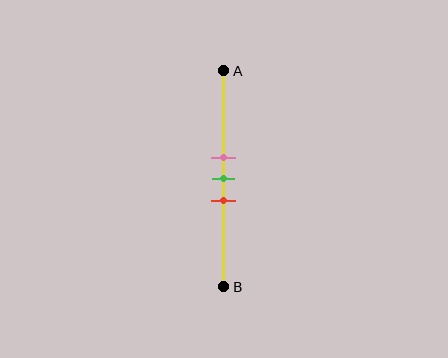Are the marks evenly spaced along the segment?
Yes, the marks are approximately evenly spaced.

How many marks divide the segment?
There are 3 marks dividing the segment.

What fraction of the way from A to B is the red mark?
The red mark is approximately 60% (0.6) of the way from A to B.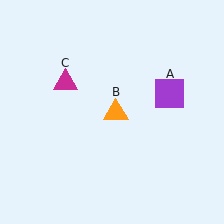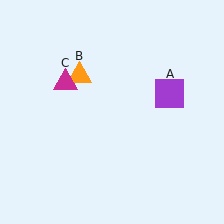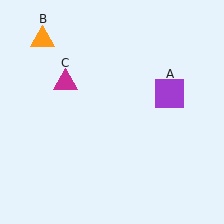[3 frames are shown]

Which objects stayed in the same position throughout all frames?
Purple square (object A) and magenta triangle (object C) remained stationary.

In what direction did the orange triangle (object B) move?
The orange triangle (object B) moved up and to the left.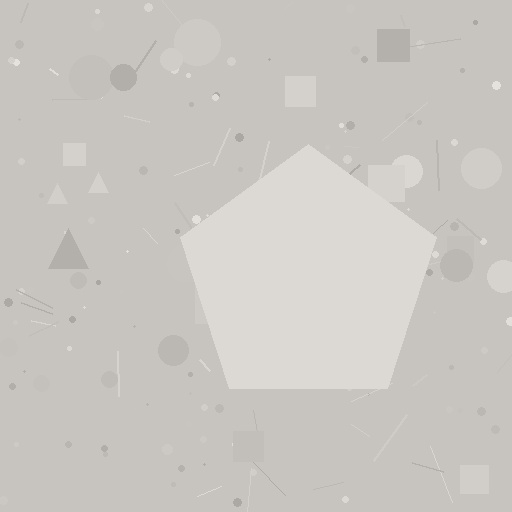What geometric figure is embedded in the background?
A pentagon is embedded in the background.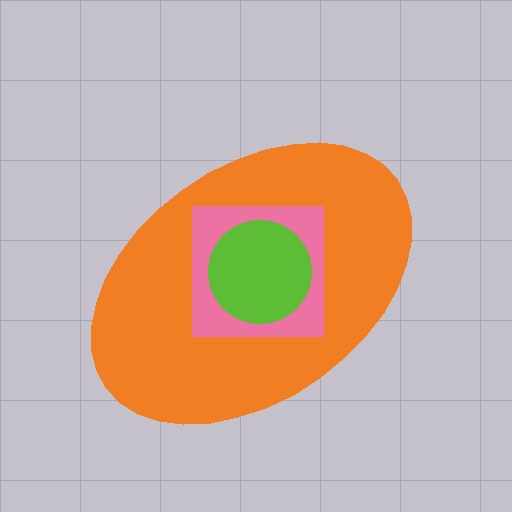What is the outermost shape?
The orange ellipse.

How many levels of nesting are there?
3.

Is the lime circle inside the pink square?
Yes.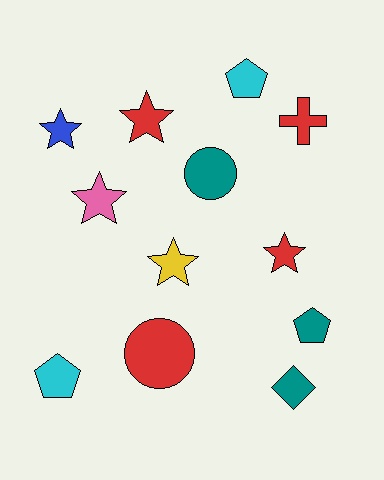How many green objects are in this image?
There are no green objects.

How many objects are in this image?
There are 12 objects.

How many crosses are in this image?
There is 1 cross.